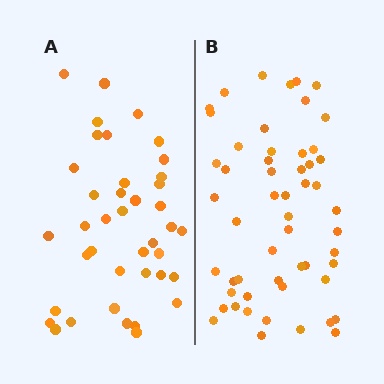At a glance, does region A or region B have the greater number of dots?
Region B (the right region) has more dots.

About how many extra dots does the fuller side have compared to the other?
Region B has approximately 15 more dots than region A.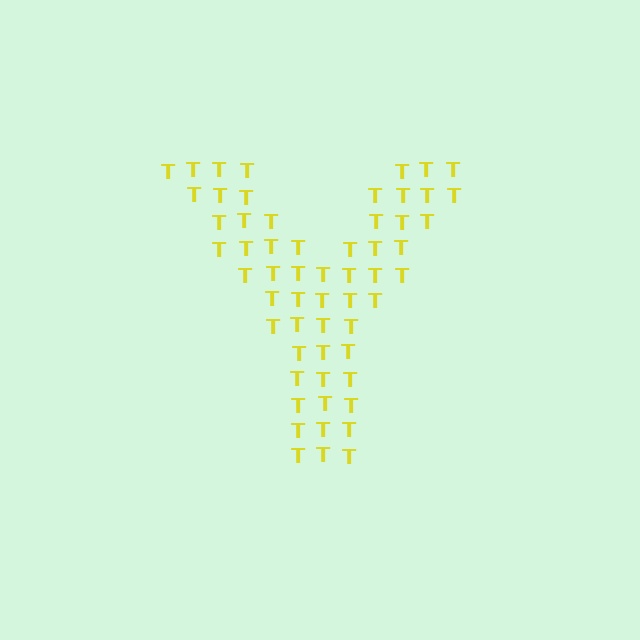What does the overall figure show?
The overall figure shows the letter Y.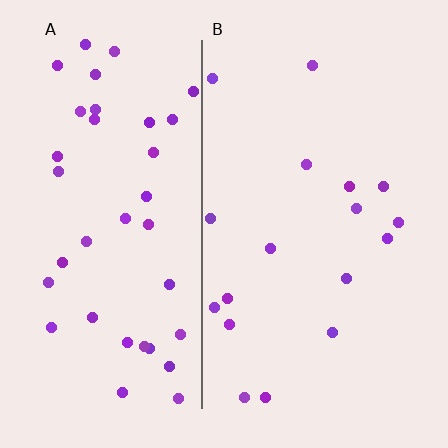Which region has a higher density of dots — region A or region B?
A (the left).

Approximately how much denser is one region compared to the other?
Approximately 2.3× — region A over region B.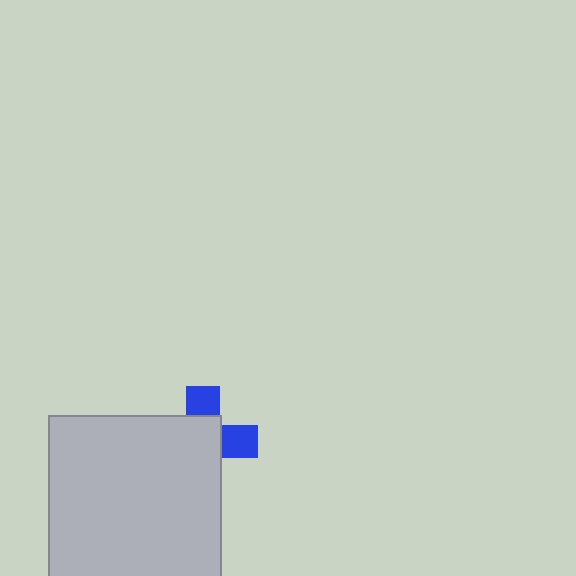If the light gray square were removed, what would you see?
You would see the complete blue cross.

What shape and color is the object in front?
The object in front is a light gray square.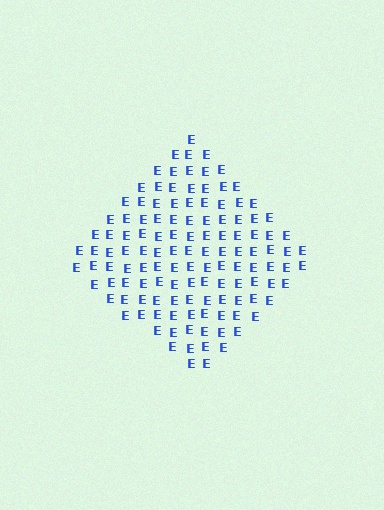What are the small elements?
The small elements are letter E's.